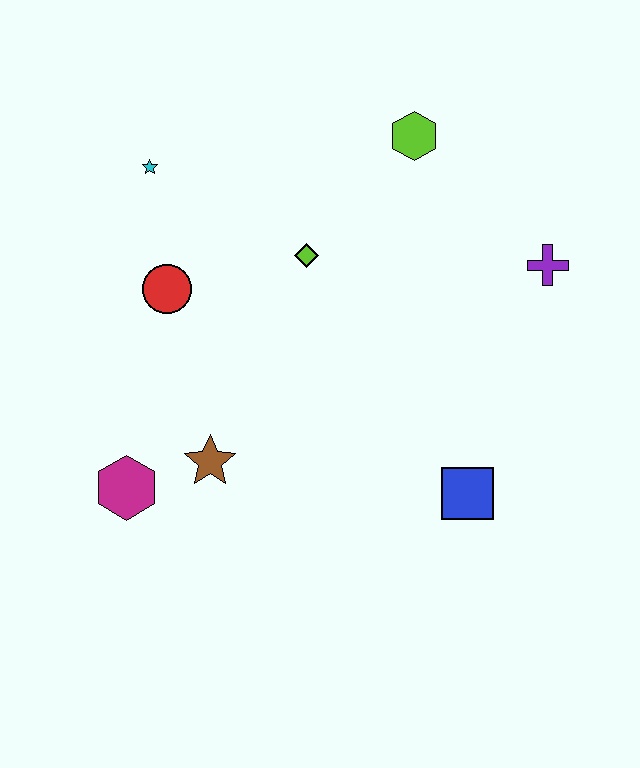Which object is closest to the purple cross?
The lime hexagon is closest to the purple cross.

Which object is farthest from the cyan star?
The blue square is farthest from the cyan star.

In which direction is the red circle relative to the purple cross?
The red circle is to the left of the purple cross.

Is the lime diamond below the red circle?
No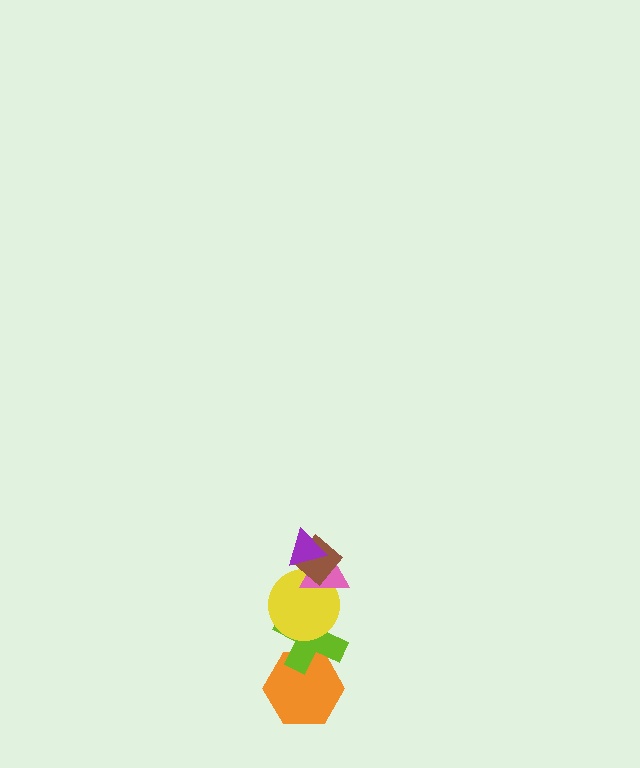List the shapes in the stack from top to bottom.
From top to bottom: the purple triangle, the brown diamond, the pink triangle, the yellow circle, the lime cross, the orange hexagon.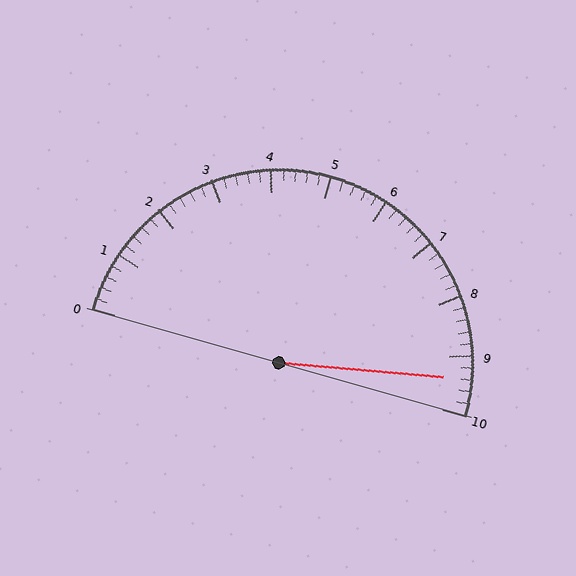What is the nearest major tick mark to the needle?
The nearest major tick mark is 9.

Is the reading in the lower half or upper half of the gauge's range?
The reading is in the upper half of the range (0 to 10).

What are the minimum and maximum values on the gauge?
The gauge ranges from 0 to 10.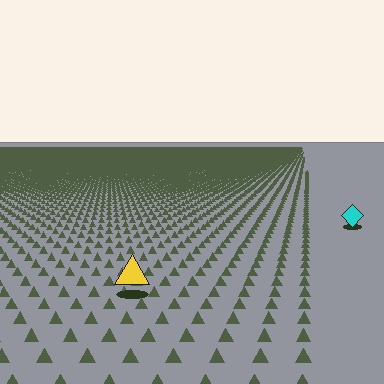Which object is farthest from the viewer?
The cyan diamond is farthest from the viewer. It appears smaller and the ground texture around it is denser.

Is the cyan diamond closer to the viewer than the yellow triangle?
No. The yellow triangle is closer — you can tell from the texture gradient: the ground texture is coarser near it.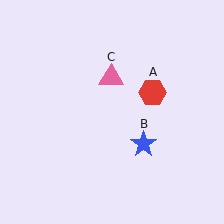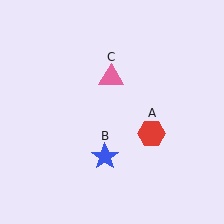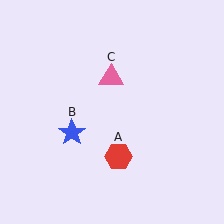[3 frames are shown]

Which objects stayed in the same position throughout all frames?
Pink triangle (object C) remained stationary.